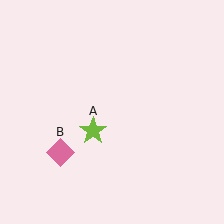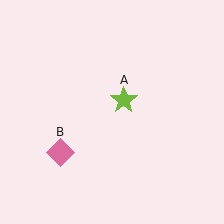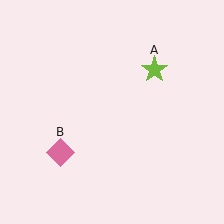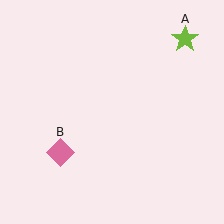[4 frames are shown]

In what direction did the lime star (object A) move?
The lime star (object A) moved up and to the right.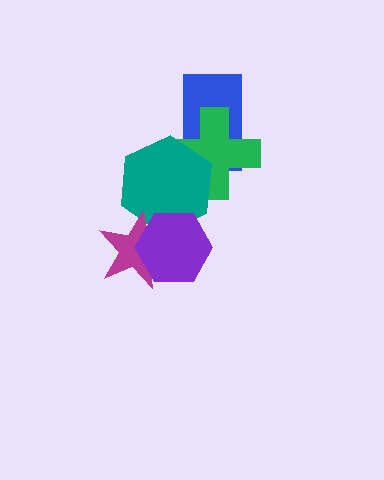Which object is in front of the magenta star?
The purple hexagon is in front of the magenta star.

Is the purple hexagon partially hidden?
No, no other shape covers it.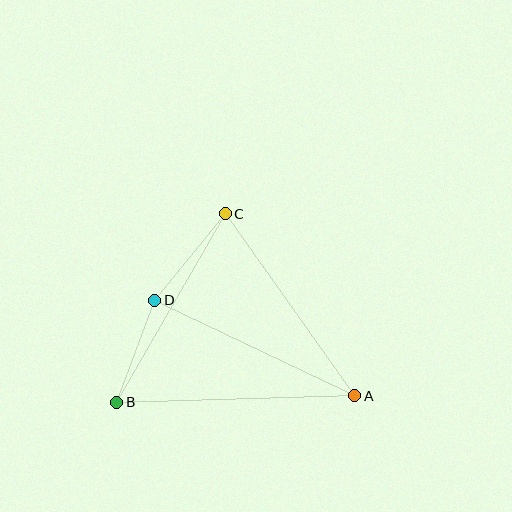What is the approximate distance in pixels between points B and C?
The distance between B and C is approximately 218 pixels.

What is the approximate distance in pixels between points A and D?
The distance between A and D is approximately 222 pixels.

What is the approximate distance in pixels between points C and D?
The distance between C and D is approximately 112 pixels.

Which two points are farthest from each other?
Points A and B are farthest from each other.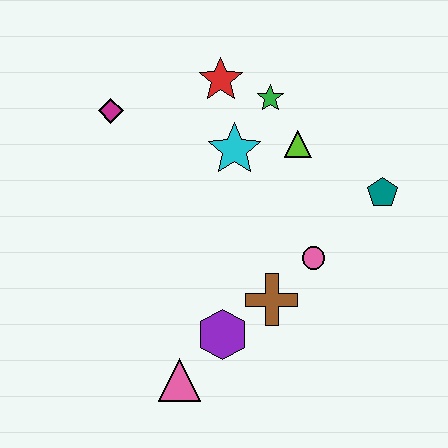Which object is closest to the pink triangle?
The purple hexagon is closest to the pink triangle.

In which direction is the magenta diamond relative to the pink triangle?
The magenta diamond is above the pink triangle.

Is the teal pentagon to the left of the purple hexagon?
No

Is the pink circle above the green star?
No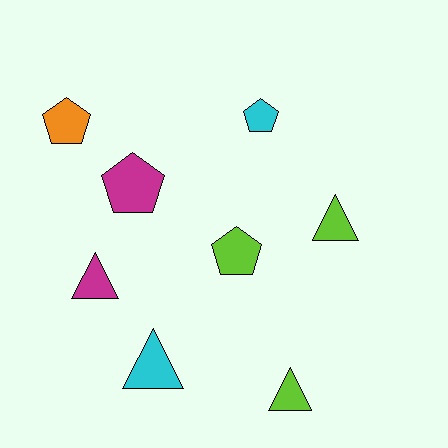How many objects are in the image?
There are 8 objects.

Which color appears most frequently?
Lime, with 3 objects.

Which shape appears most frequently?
Pentagon, with 4 objects.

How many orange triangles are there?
There are no orange triangles.